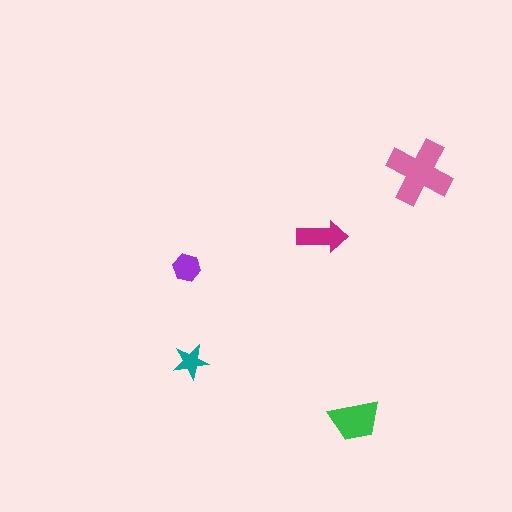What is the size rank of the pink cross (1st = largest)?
1st.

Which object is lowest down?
The green trapezoid is bottommost.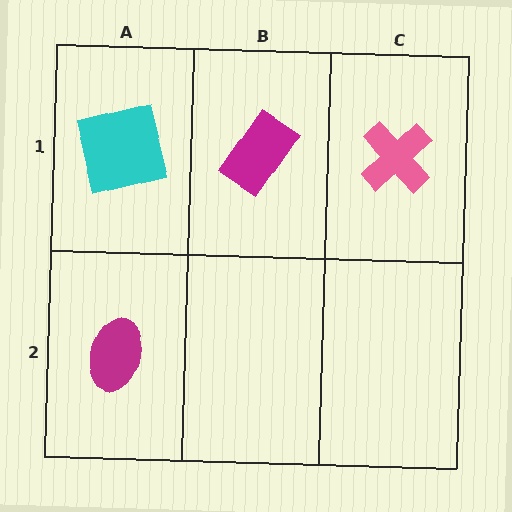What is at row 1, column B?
A magenta rectangle.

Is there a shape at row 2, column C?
No, that cell is empty.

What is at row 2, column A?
A magenta ellipse.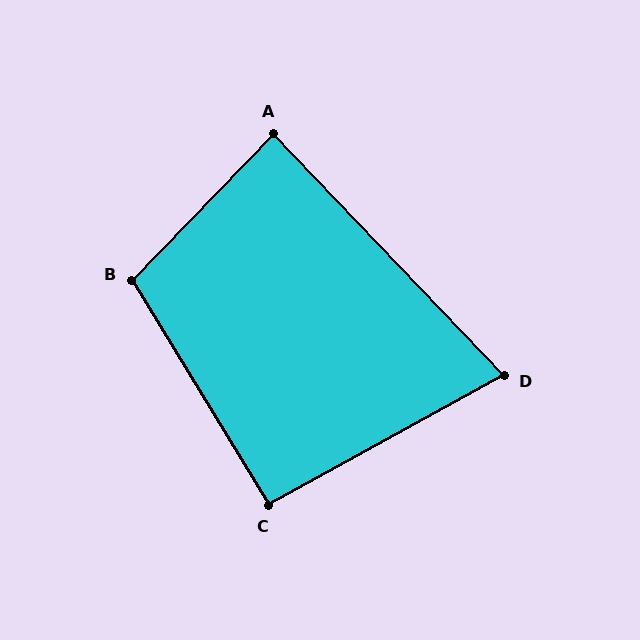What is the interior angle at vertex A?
Approximately 88 degrees (approximately right).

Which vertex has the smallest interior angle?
D, at approximately 75 degrees.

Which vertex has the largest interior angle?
B, at approximately 105 degrees.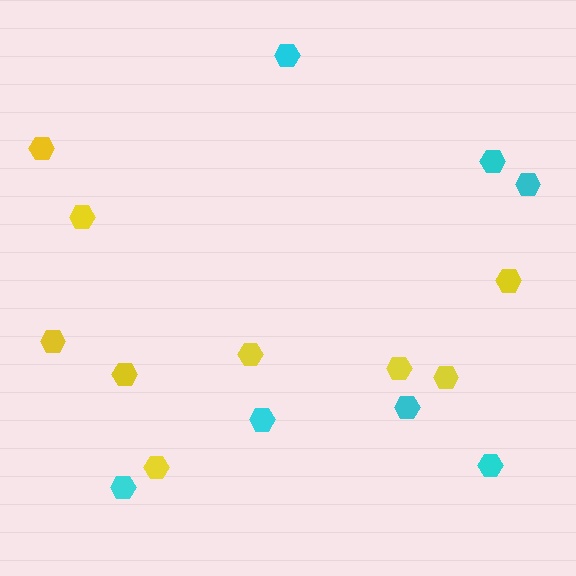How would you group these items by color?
There are 2 groups: one group of cyan hexagons (7) and one group of yellow hexagons (9).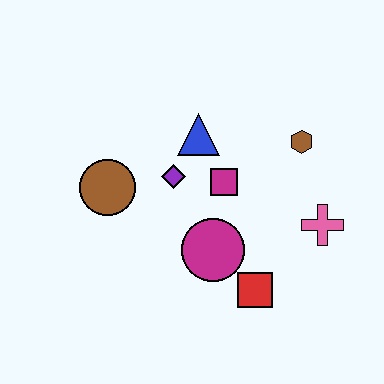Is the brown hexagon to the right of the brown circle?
Yes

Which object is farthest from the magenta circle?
The brown hexagon is farthest from the magenta circle.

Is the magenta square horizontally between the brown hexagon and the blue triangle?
Yes